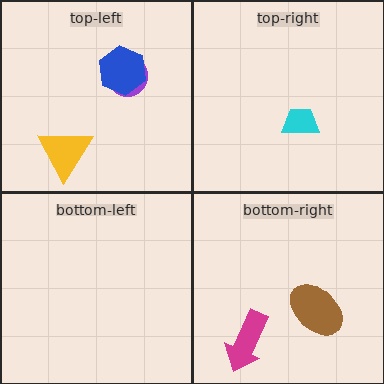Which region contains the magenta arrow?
The bottom-right region.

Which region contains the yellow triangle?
The top-left region.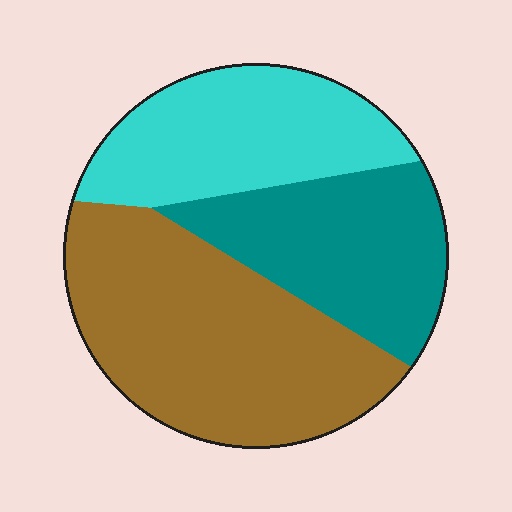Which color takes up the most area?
Brown, at roughly 45%.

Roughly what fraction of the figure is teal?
Teal covers about 30% of the figure.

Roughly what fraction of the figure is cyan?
Cyan covers 28% of the figure.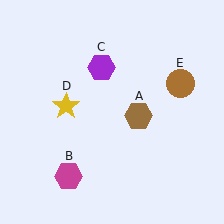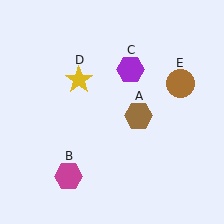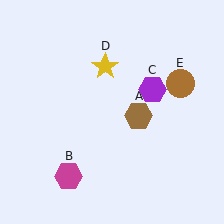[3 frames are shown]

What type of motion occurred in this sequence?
The purple hexagon (object C), yellow star (object D) rotated clockwise around the center of the scene.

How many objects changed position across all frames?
2 objects changed position: purple hexagon (object C), yellow star (object D).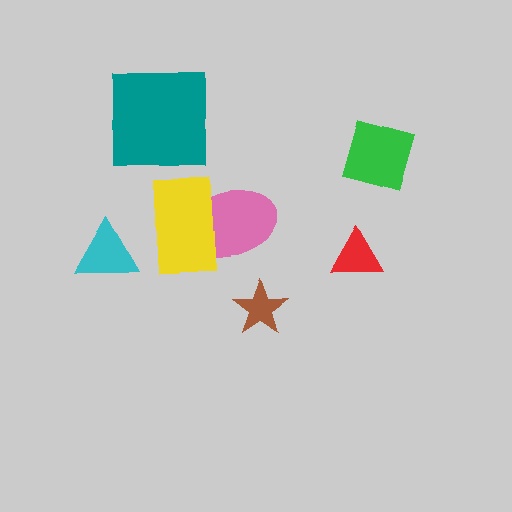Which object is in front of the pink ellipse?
The yellow rectangle is in front of the pink ellipse.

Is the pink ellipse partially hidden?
Yes, it is partially covered by another shape.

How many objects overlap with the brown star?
0 objects overlap with the brown star.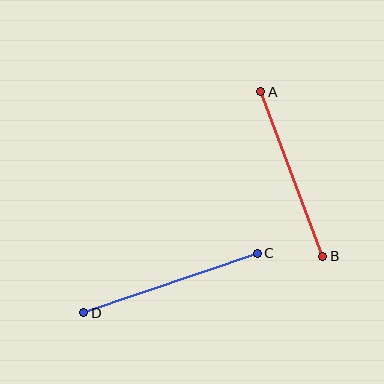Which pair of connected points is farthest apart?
Points C and D are farthest apart.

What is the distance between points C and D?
The distance is approximately 184 pixels.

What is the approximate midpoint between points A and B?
The midpoint is at approximately (292, 174) pixels.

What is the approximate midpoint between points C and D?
The midpoint is at approximately (171, 283) pixels.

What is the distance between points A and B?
The distance is approximately 176 pixels.